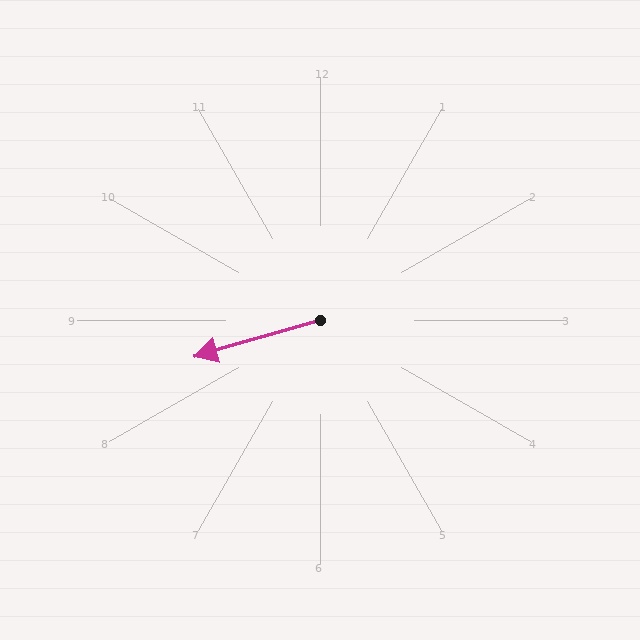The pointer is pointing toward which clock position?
Roughly 8 o'clock.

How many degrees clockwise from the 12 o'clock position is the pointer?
Approximately 254 degrees.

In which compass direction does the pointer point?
West.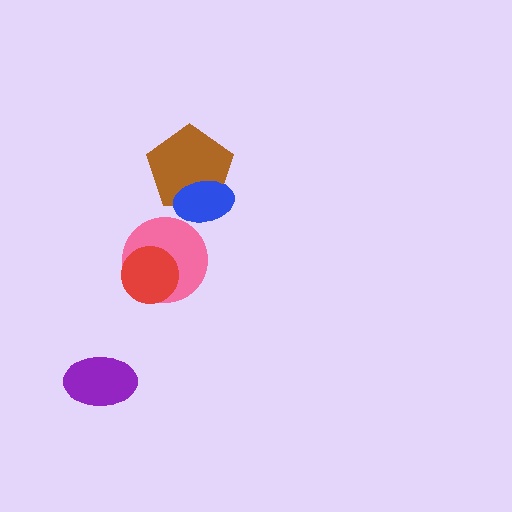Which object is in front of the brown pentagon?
The blue ellipse is in front of the brown pentagon.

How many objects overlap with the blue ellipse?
1 object overlaps with the blue ellipse.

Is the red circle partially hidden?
No, no other shape covers it.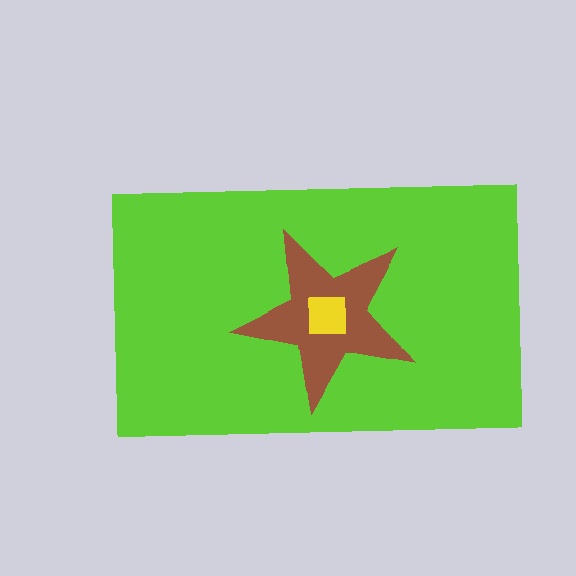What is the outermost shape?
The lime rectangle.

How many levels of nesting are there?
3.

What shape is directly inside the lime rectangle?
The brown star.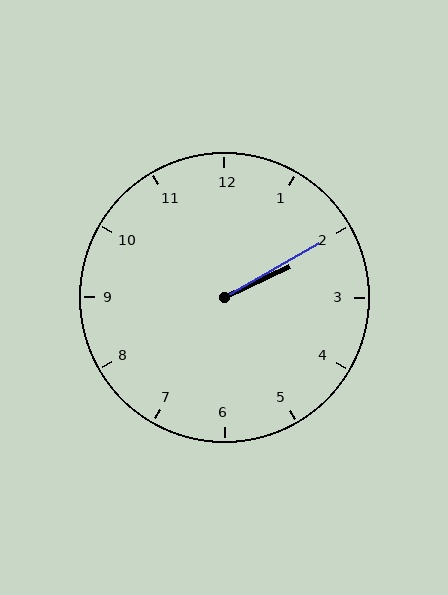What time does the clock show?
2:10.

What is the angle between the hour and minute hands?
Approximately 5 degrees.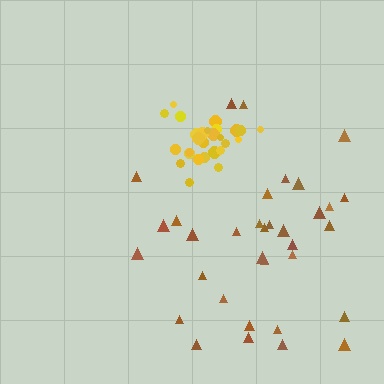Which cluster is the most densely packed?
Yellow.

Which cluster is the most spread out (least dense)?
Brown.